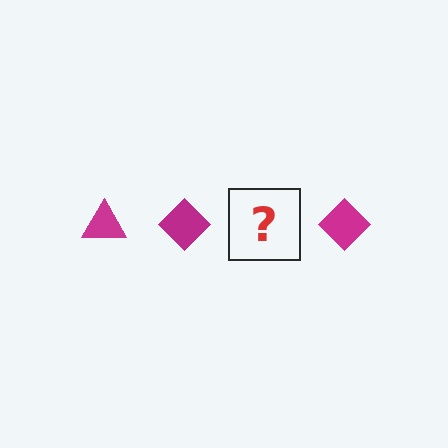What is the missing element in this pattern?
The missing element is a magenta triangle.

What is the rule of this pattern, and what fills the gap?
The rule is that the pattern cycles through triangle, diamond shapes in magenta. The gap should be filled with a magenta triangle.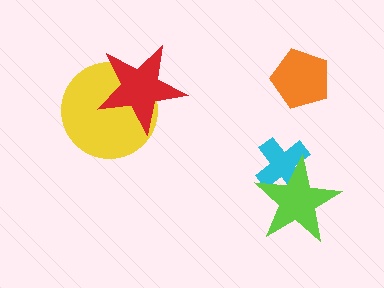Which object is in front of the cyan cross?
The lime star is in front of the cyan cross.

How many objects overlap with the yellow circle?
1 object overlaps with the yellow circle.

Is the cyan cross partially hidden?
Yes, it is partially covered by another shape.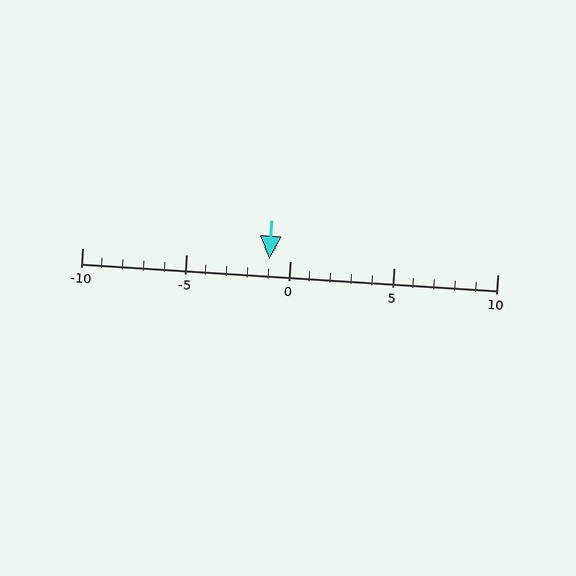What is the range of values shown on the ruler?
The ruler shows values from -10 to 10.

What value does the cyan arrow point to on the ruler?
The cyan arrow points to approximately -1.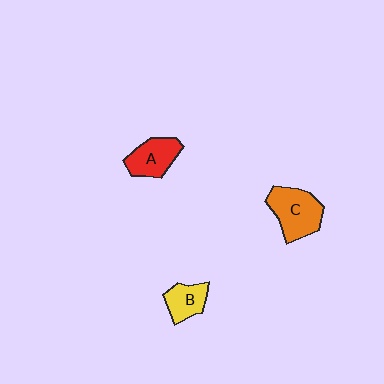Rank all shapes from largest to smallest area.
From largest to smallest: C (orange), A (red), B (yellow).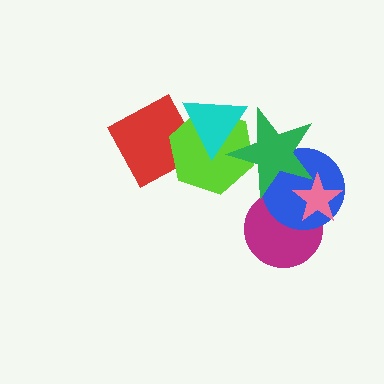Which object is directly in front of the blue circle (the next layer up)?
The pink star is directly in front of the blue circle.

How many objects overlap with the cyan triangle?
3 objects overlap with the cyan triangle.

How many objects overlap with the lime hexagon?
3 objects overlap with the lime hexagon.